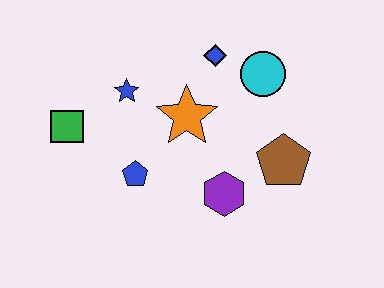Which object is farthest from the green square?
The brown pentagon is farthest from the green square.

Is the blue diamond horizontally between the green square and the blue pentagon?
No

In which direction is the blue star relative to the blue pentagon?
The blue star is above the blue pentagon.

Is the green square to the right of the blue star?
No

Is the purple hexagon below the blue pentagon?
Yes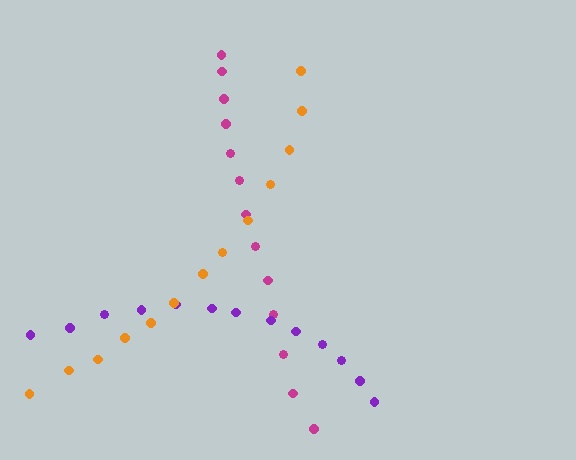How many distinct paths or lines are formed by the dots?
There are 3 distinct paths.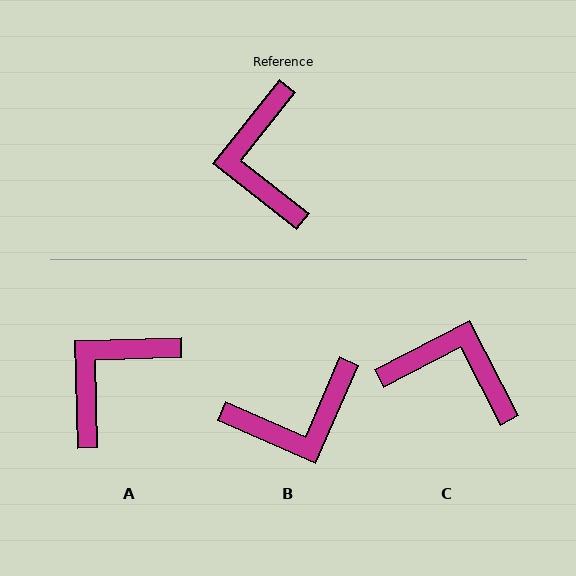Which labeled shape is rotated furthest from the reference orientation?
C, about 114 degrees away.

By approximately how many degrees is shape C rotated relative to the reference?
Approximately 114 degrees clockwise.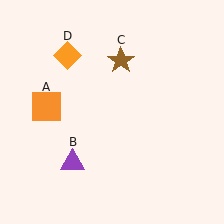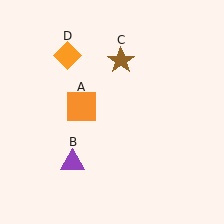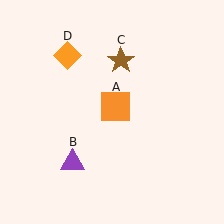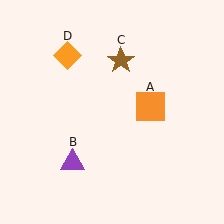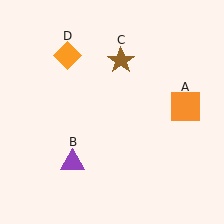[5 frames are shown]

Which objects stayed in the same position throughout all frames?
Purple triangle (object B) and brown star (object C) and orange diamond (object D) remained stationary.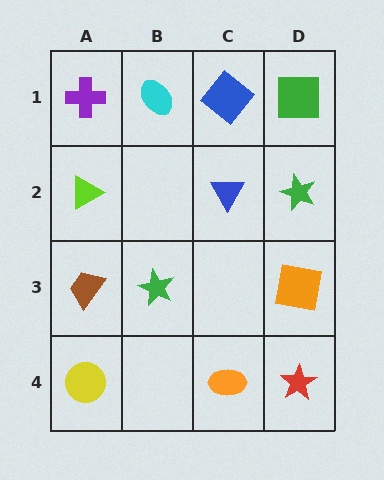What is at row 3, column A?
A brown trapezoid.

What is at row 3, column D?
An orange square.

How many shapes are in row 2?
3 shapes.